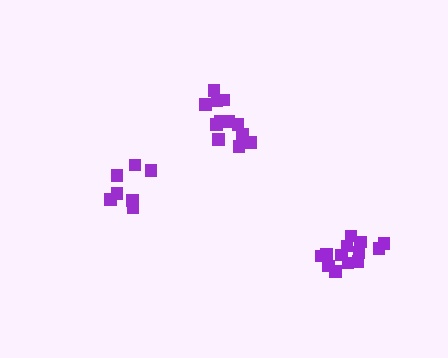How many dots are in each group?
Group 1: 13 dots, Group 2: 12 dots, Group 3: 8 dots (33 total).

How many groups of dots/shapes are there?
There are 3 groups.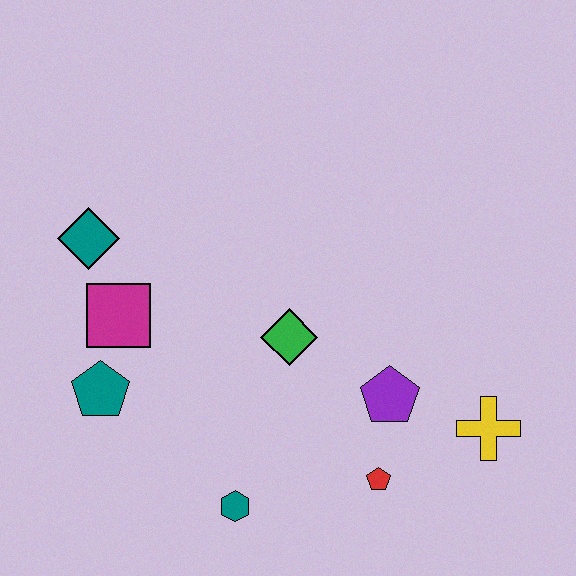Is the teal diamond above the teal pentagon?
Yes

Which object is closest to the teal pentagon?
The magenta square is closest to the teal pentagon.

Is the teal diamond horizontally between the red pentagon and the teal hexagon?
No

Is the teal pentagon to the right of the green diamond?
No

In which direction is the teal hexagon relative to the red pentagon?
The teal hexagon is to the left of the red pentagon.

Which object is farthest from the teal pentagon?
The yellow cross is farthest from the teal pentagon.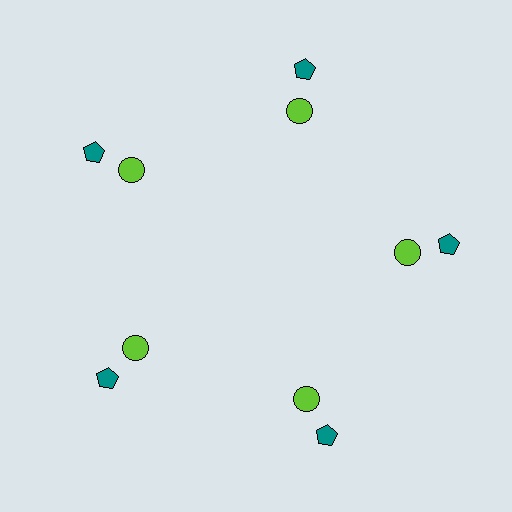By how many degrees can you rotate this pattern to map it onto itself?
The pattern maps onto itself every 72 degrees of rotation.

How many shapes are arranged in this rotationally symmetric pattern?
There are 10 shapes, arranged in 5 groups of 2.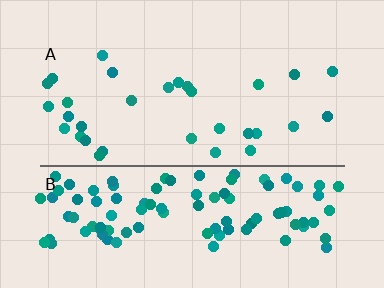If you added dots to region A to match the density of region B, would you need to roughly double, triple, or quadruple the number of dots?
Approximately quadruple.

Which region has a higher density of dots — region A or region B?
B (the bottom).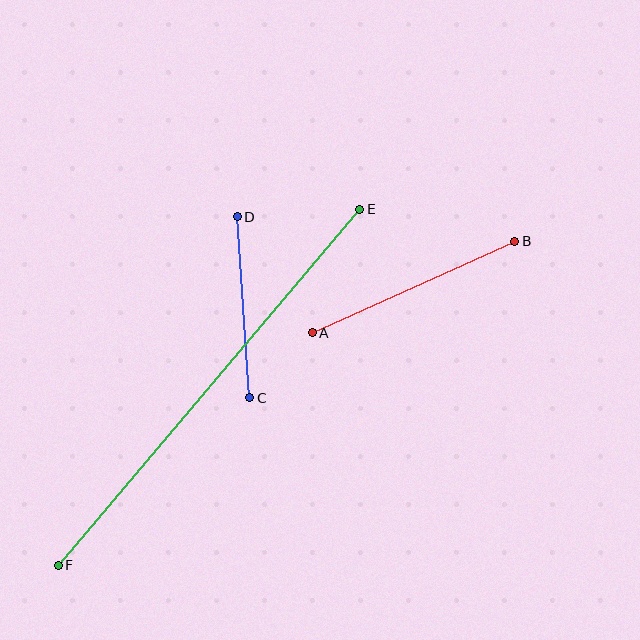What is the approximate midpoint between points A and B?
The midpoint is at approximately (414, 287) pixels.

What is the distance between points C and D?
The distance is approximately 182 pixels.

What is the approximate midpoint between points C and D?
The midpoint is at approximately (244, 307) pixels.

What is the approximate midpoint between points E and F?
The midpoint is at approximately (209, 387) pixels.